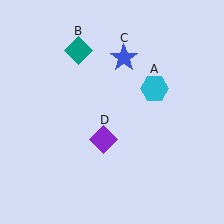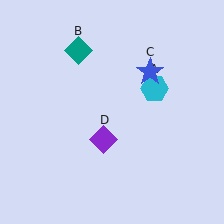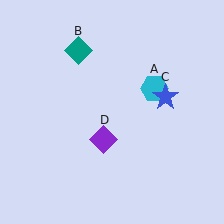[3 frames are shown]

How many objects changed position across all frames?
1 object changed position: blue star (object C).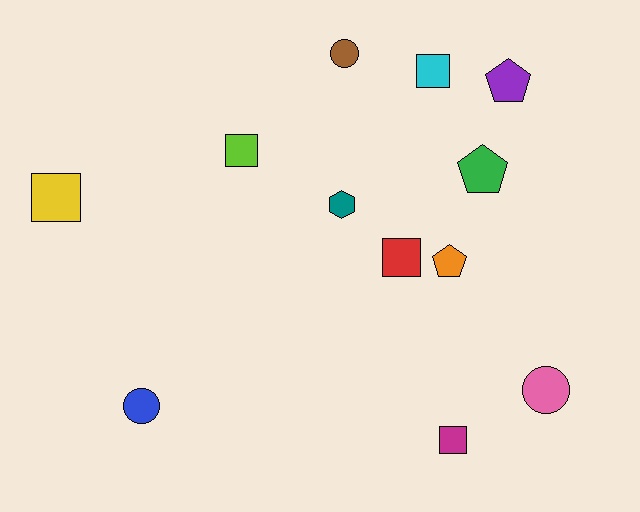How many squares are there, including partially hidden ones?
There are 5 squares.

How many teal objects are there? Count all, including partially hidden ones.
There is 1 teal object.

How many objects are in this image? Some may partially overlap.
There are 12 objects.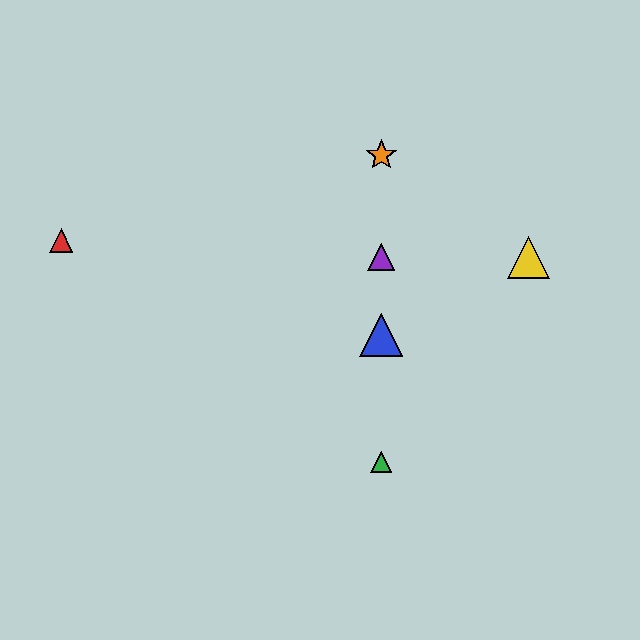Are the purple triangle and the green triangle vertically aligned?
Yes, both are at x≈381.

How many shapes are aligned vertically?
4 shapes (the blue triangle, the green triangle, the purple triangle, the orange star) are aligned vertically.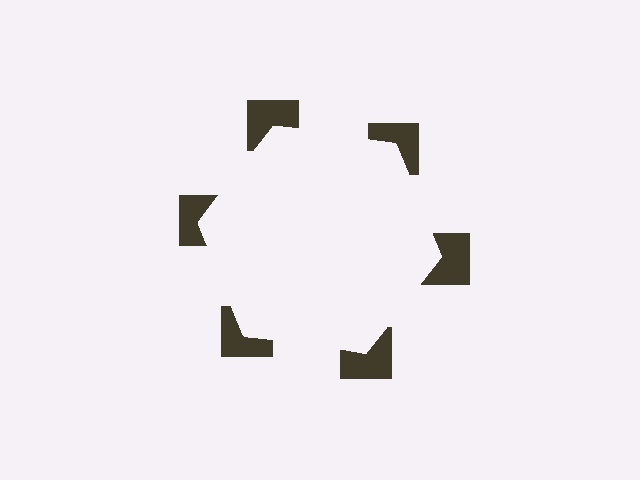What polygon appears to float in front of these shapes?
An illusory hexagon — its edges are inferred from the aligned wedge cuts in the notched squares, not physically drawn.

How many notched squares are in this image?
There are 6 — one at each vertex of the illusory hexagon.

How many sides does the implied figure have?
6 sides.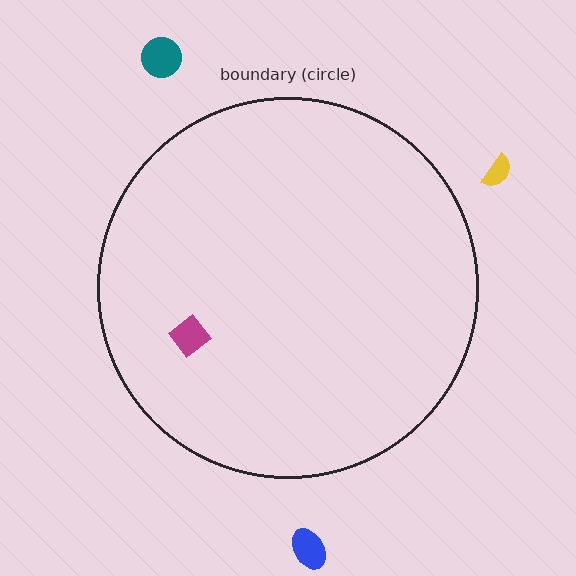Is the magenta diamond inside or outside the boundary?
Inside.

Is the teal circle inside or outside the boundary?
Outside.